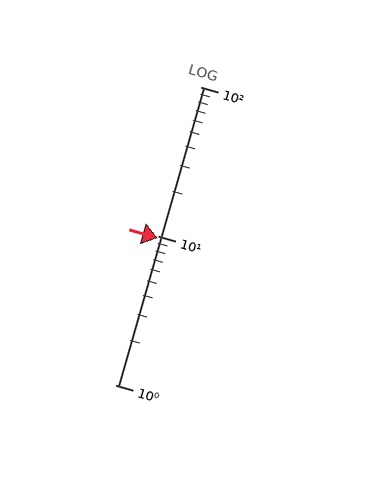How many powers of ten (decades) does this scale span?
The scale spans 2 decades, from 1 to 100.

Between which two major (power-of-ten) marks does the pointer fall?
The pointer is between 1 and 10.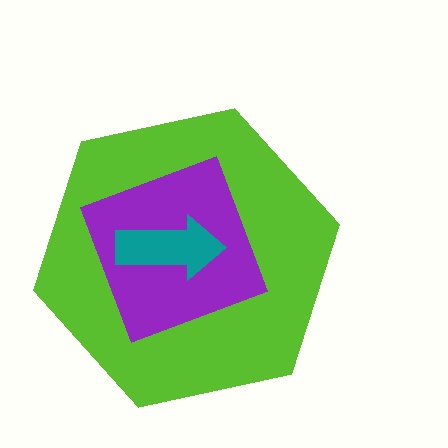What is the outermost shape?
The lime hexagon.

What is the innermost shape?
The teal arrow.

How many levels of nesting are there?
3.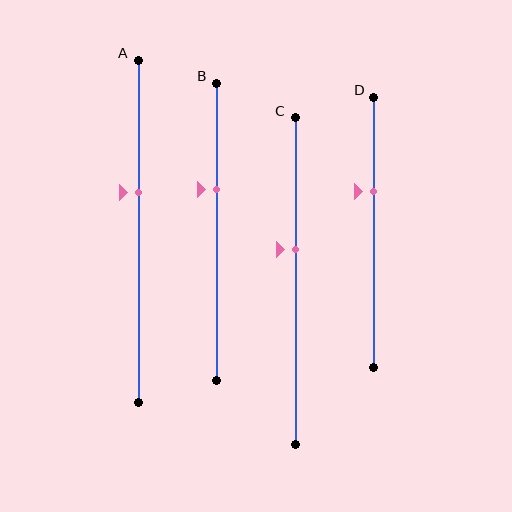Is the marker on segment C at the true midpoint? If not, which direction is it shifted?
No, the marker on segment C is shifted upward by about 10% of the segment length.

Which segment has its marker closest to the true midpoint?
Segment C has its marker closest to the true midpoint.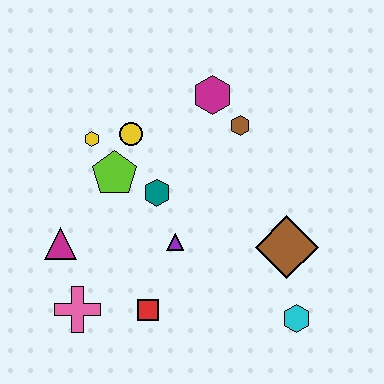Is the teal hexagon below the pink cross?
No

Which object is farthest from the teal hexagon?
The cyan hexagon is farthest from the teal hexagon.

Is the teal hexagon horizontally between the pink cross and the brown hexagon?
Yes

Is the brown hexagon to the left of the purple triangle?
No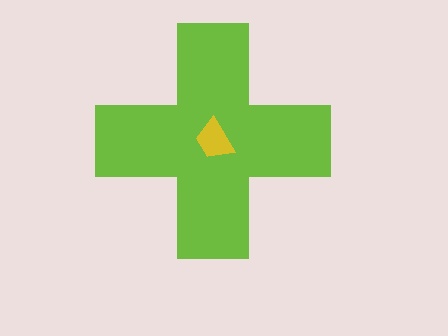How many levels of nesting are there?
2.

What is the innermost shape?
The yellow trapezoid.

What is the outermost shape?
The lime cross.